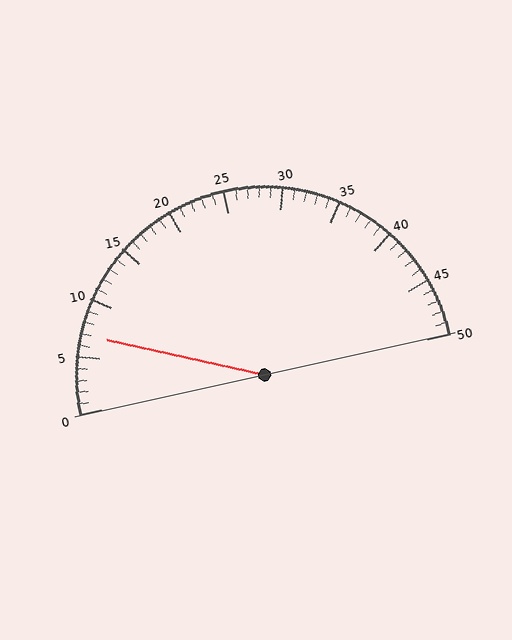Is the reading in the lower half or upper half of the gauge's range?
The reading is in the lower half of the range (0 to 50).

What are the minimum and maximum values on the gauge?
The gauge ranges from 0 to 50.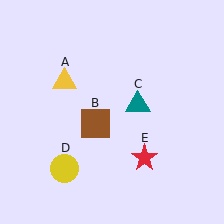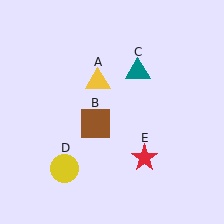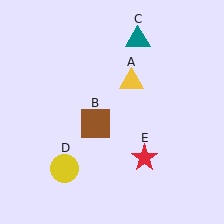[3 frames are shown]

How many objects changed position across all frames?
2 objects changed position: yellow triangle (object A), teal triangle (object C).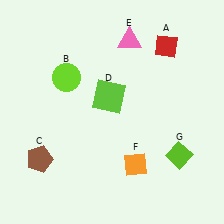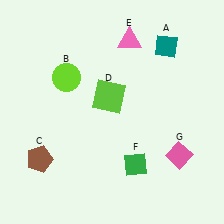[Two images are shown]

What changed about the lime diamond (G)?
In Image 1, G is lime. In Image 2, it changed to pink.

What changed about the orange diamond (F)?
In Image 1, F is orange. In Image 2, it changed to green.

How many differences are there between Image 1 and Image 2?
There are 3 differences between the two images.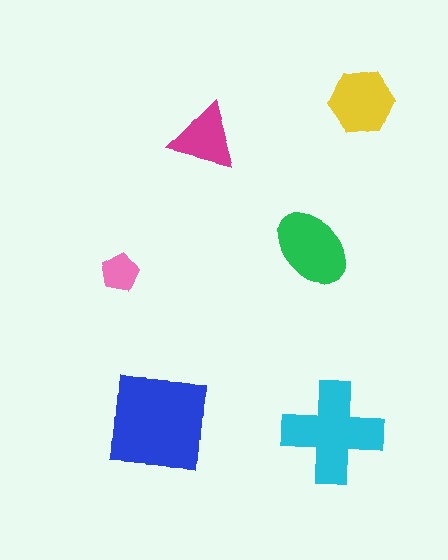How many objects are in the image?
There are 6 objects in the image.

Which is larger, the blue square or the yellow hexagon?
The blue square.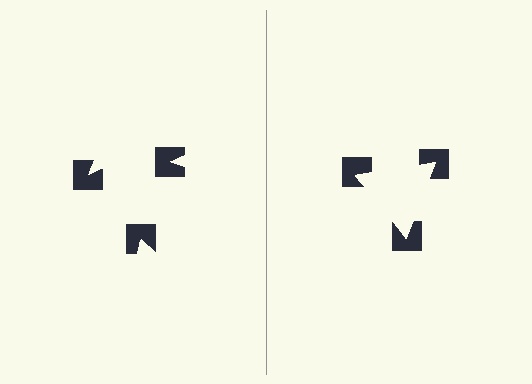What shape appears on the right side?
An illusory triangle.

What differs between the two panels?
The notched squares are positioned identically on both sides; only the wedge orientations differ. On the right they align to a triangle; on the left they are misaligned.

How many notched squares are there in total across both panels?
6 — 3 on each side.